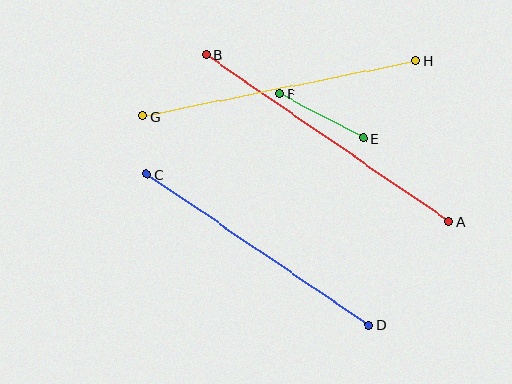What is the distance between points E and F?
The distance is approximately 94 pixels.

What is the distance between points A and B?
The distance is approximately 294 pixels.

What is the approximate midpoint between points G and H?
The midpoint is at approximately (279, 89) pixels.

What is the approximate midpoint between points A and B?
The midpoint is at approximately (327, 138) pixels.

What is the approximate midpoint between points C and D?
The midpoint is at approximately (258, 249) pixels.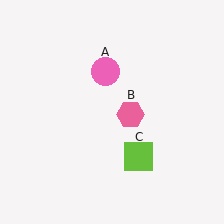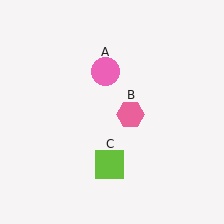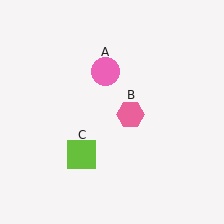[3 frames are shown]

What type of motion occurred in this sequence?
The lime square (object C) rotated clockwise around the center of the scene.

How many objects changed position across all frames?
1 object changed position: lime square (object C).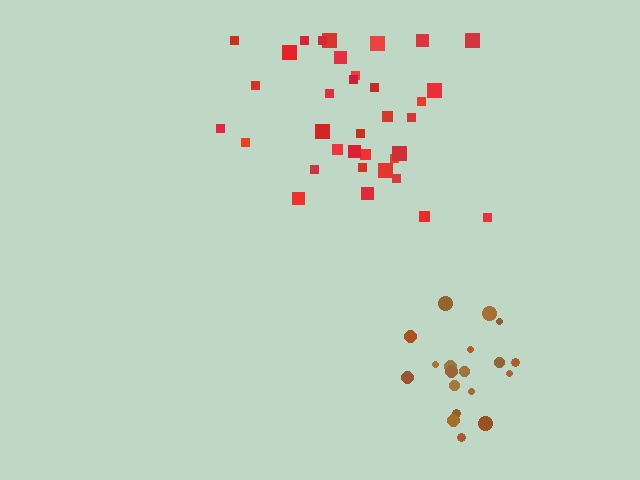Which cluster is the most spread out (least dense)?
Red.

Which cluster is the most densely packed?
Brown.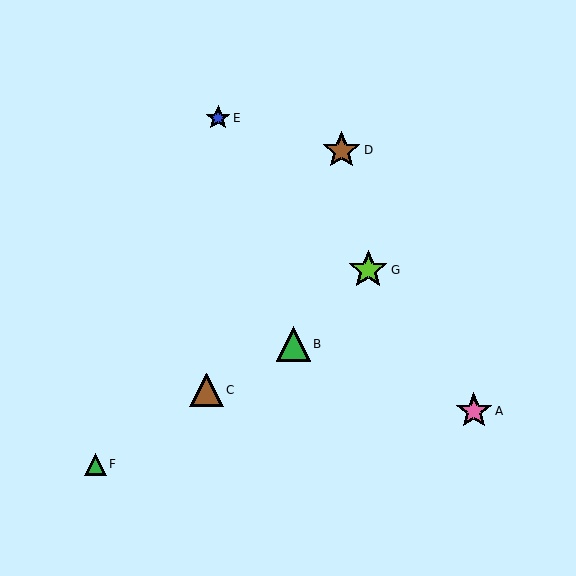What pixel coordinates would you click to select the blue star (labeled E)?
Click at (218, 118) to select the blue star E.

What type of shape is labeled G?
Shape G is a lime star.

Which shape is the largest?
The lime star (labeled G) is the largest.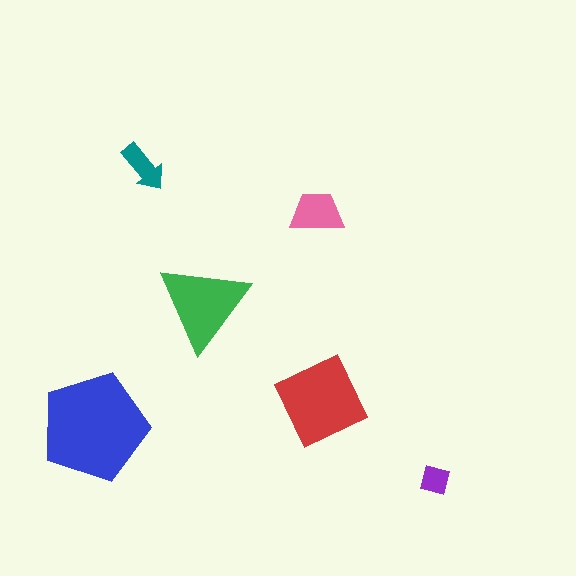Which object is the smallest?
The purple square.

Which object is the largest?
The blue pentagon.